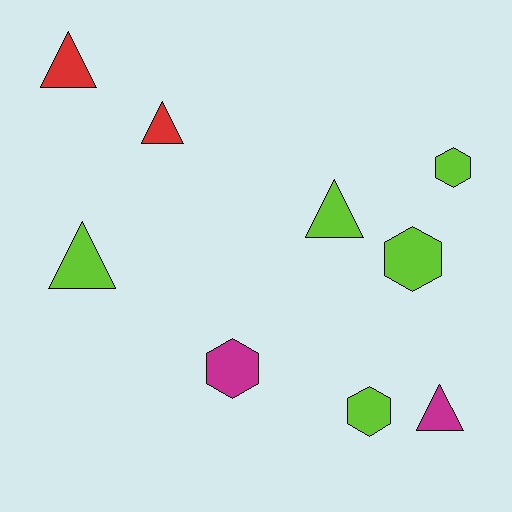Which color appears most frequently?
Lime, with 5 objects.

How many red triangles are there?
There are 2 red triangles.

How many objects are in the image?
There are 9 objects.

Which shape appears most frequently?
Triangle, with 5 objects.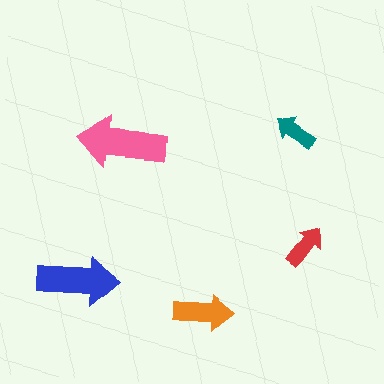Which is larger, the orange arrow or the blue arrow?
The blue one.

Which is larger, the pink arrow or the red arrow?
The pink one.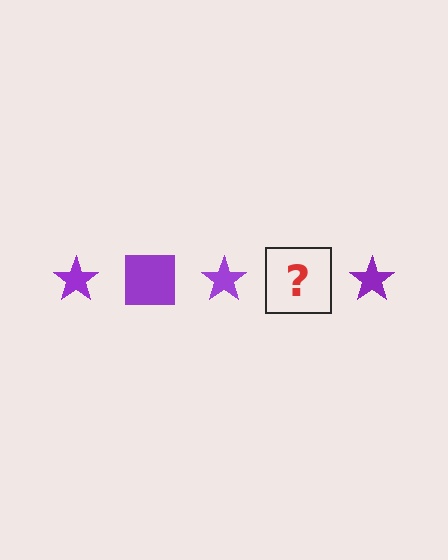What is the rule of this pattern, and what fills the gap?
The rule is that the pattern cycles through star, square shapes in purple. The gap should be filled with a purple square.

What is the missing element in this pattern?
The missing element is a purple square.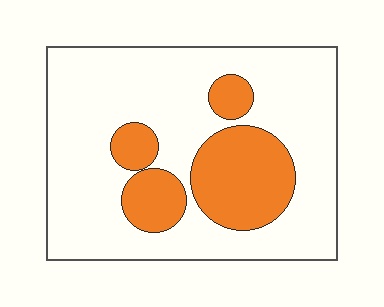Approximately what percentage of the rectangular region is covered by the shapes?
Approximately 25%.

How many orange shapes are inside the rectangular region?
4.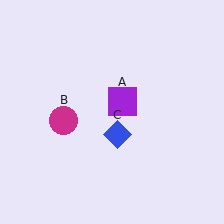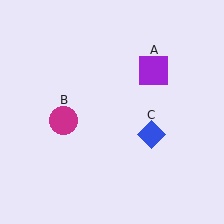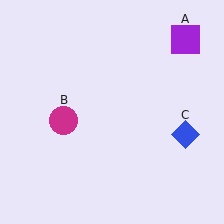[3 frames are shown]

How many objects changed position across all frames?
2 objects changed position: purple square (object A), blue diamond (object C).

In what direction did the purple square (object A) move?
The purple square (object A) moved up and to the right.